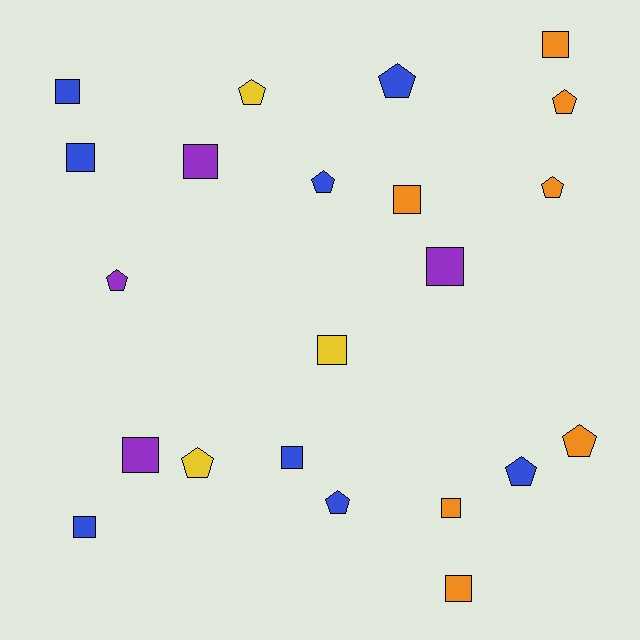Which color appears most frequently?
Blue, with 8 objects.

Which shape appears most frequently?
Square, with 12 objects.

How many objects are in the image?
There are 22 objects.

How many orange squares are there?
There are 4 orange squares.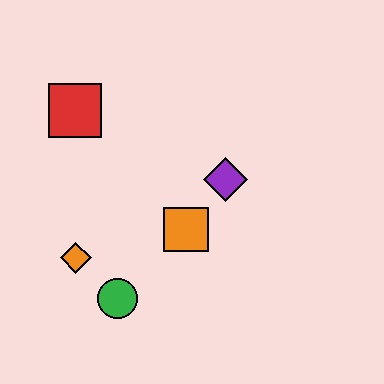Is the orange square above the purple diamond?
No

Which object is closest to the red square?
The orange diamond is closest to the red square.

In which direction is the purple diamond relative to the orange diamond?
The purple diamond is to the right of the orange diamond.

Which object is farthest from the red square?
The green circle is farthest from the red square.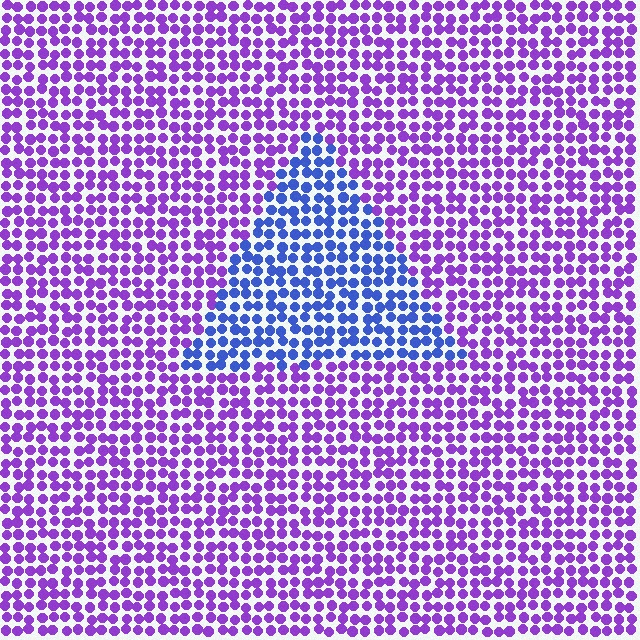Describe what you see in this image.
The image is filled with small purple elements in a uniform arrangement. A triangle-shaped region is visible where the elements are tinted to a slightly different hue, forming a subtle color boundary.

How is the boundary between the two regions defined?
The boundary is defined purely by a slight shift in hue (about 48 degrees). Spacing, size, and orientation are identical on both sides.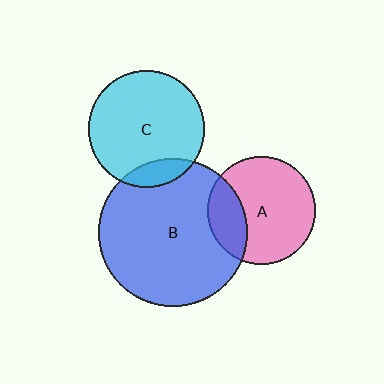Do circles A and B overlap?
Yes.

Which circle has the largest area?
Circle B (blue).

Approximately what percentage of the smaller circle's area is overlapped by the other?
Approximately 25%.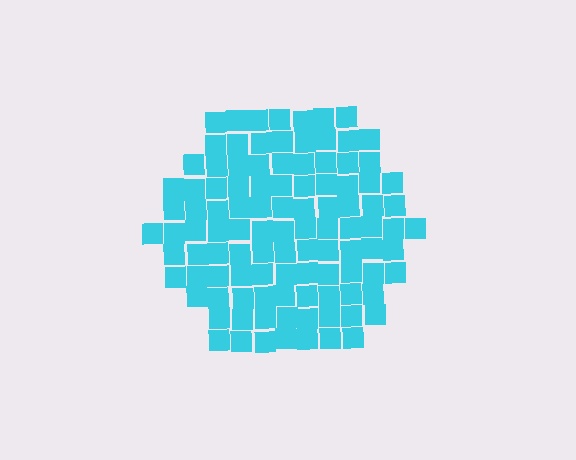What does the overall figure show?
The overall figure shows a hexagon.